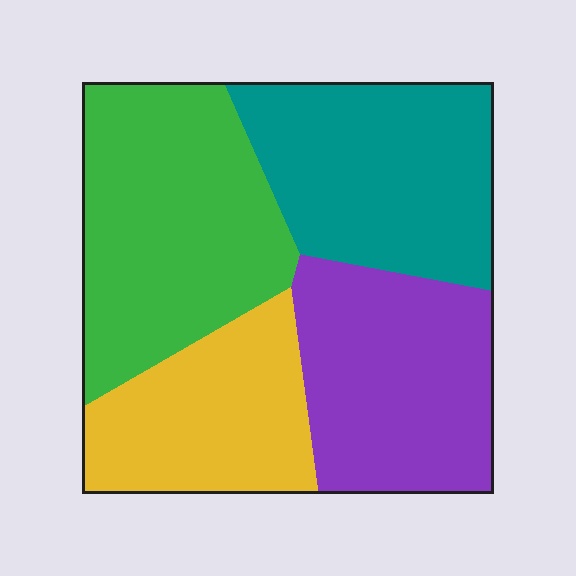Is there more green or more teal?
Green.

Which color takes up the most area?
Green, at roughly 30%.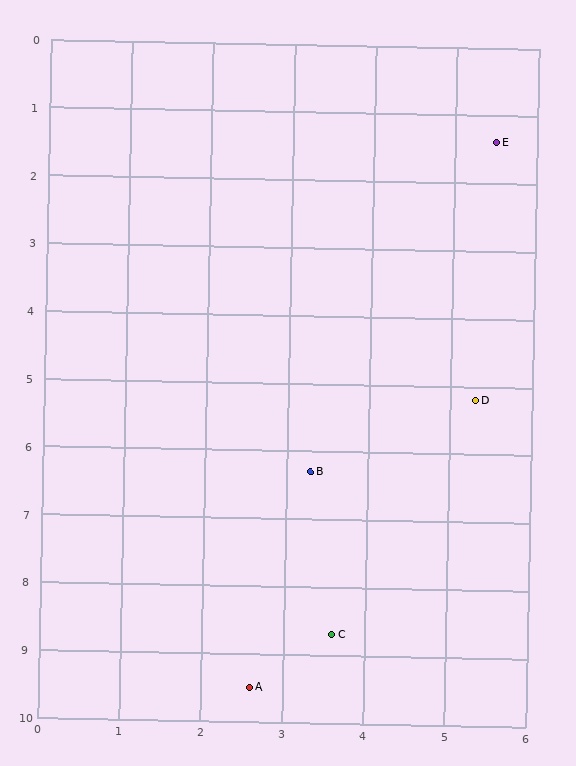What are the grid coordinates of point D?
Point D is at approximately (5.3, 5.2).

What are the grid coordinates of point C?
Point C is at approximately (3.6, 8.7).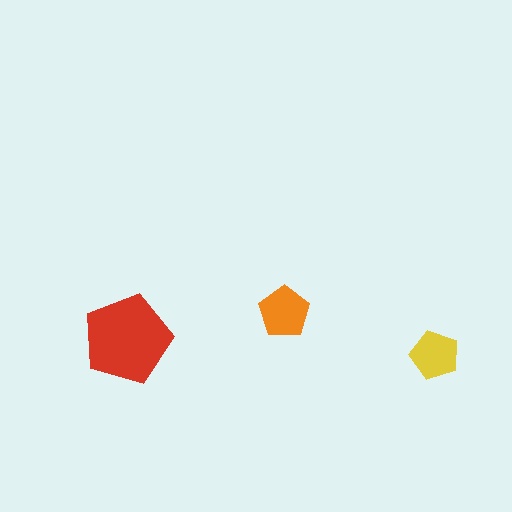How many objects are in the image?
There are 3 objects in the image.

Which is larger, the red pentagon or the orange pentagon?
The red one.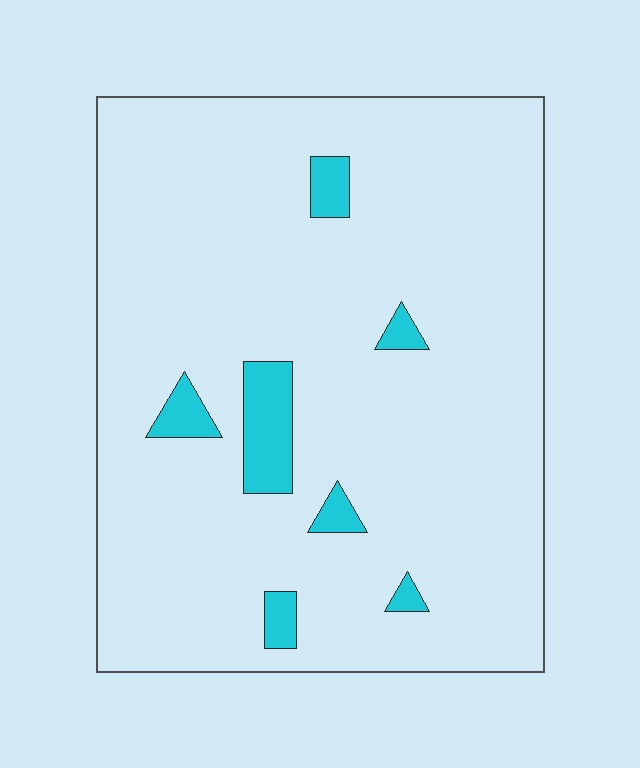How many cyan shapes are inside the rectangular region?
7.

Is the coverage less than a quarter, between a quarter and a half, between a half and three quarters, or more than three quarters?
Less than a quarter.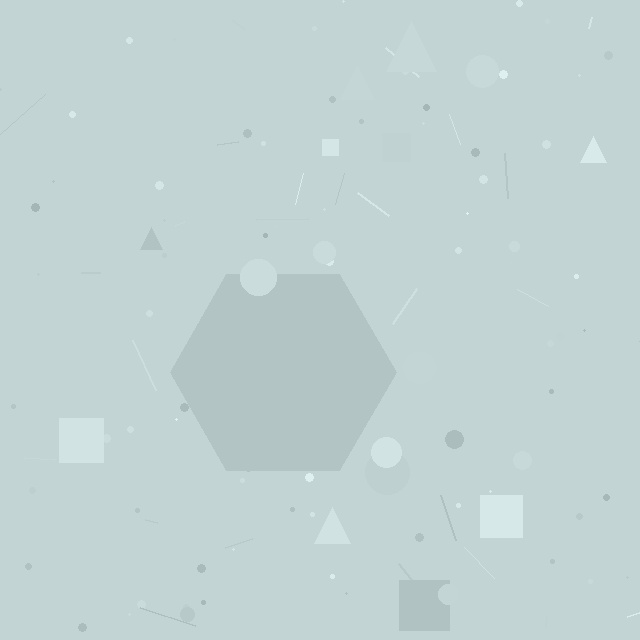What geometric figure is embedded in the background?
A hexagon is embedded in the background.